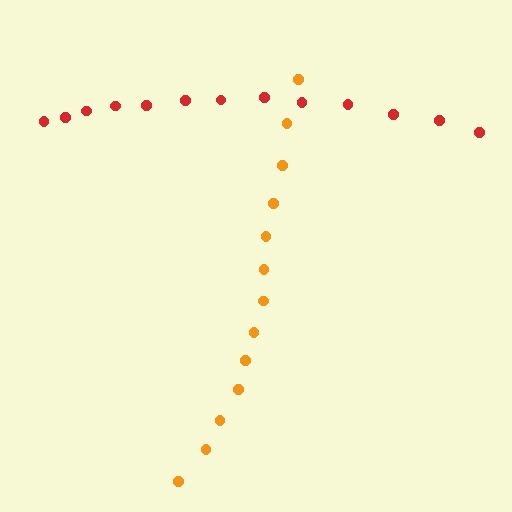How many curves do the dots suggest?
There are 2 distinct paths.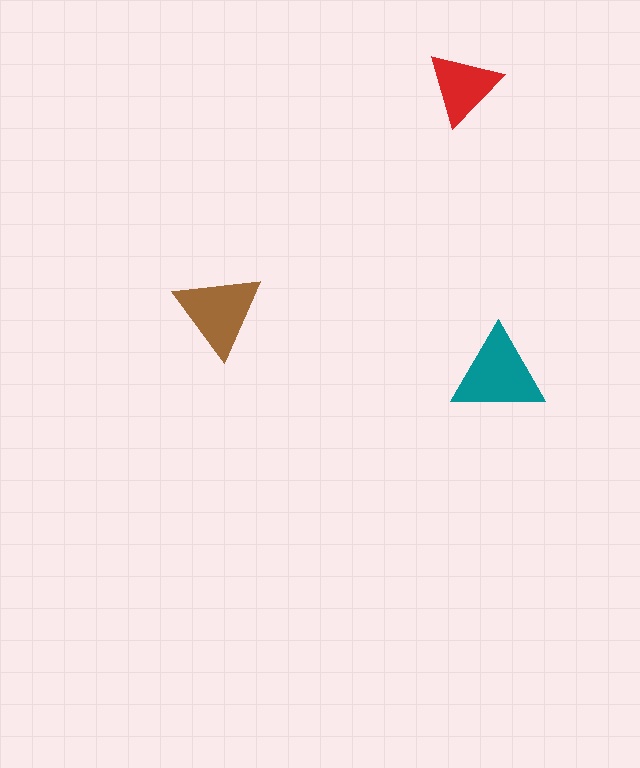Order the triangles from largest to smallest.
the teal one, the brown one, the red one.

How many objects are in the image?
There are 3 objects in the image.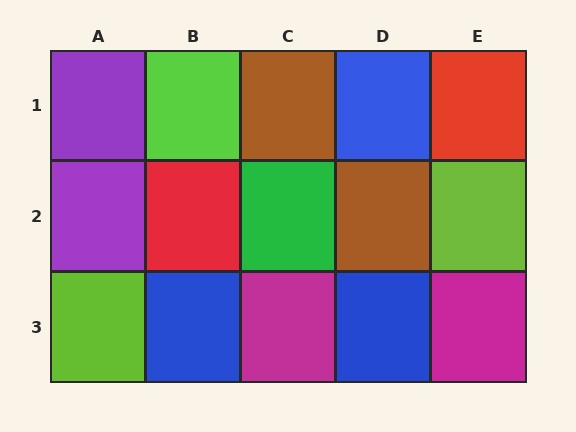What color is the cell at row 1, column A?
Purple.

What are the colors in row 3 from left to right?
Lime, blue, magenta, blue, magenta.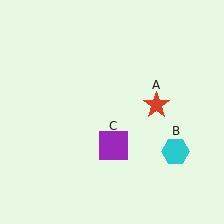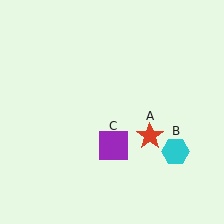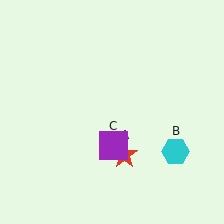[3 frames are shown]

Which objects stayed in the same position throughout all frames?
Cyan hexagon (object B) and purple square (object C) remained stationary.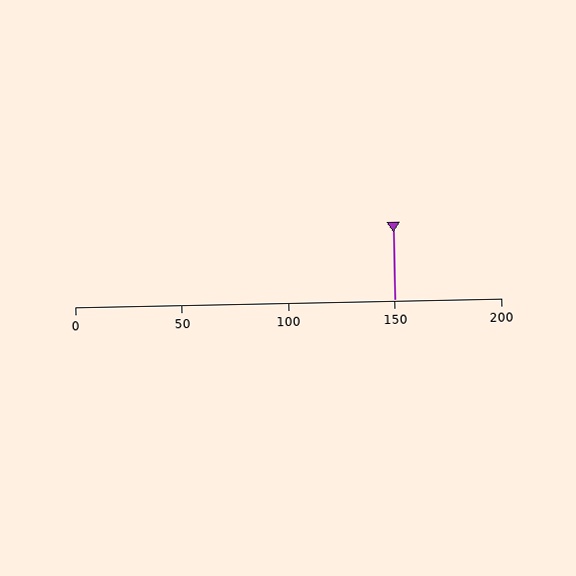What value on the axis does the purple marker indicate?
The marker indicates approximately 150.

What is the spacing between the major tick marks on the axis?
The major ticks are spaced 50 apart.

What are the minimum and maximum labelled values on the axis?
The axis runs from 0 to 200.